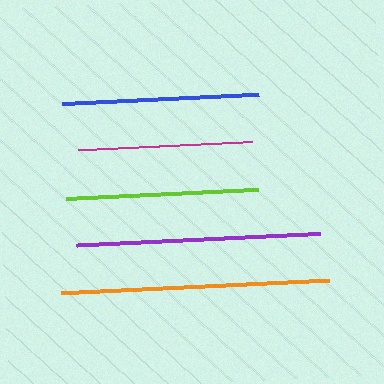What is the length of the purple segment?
The purple segment is approximately 244 pixels long.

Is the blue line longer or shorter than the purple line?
The purple line is longer than the blue line.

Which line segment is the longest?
The orange line is the longest at approximately 269 pixels.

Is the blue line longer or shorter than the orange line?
The orange line is longer than the blue line.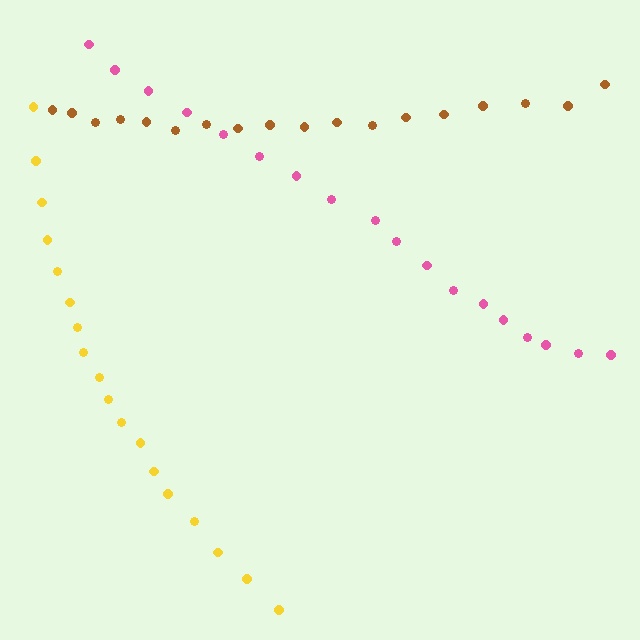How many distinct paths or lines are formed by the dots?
There are 3 distinct paths.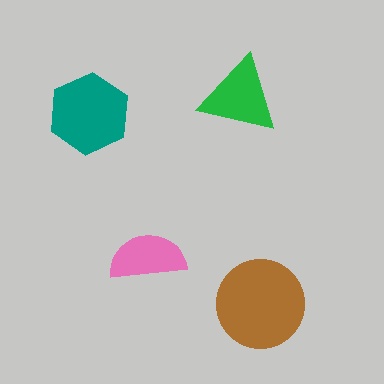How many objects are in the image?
There are 4 objects in the image.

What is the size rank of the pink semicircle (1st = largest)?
4th.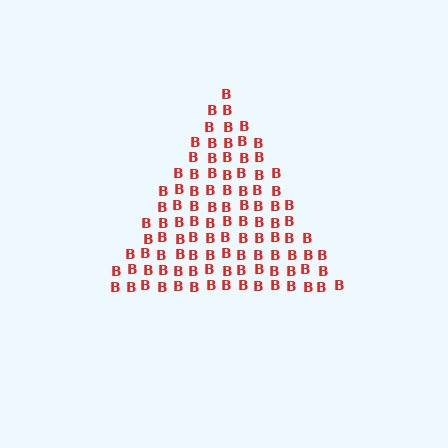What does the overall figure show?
The overall figure shows a triangle.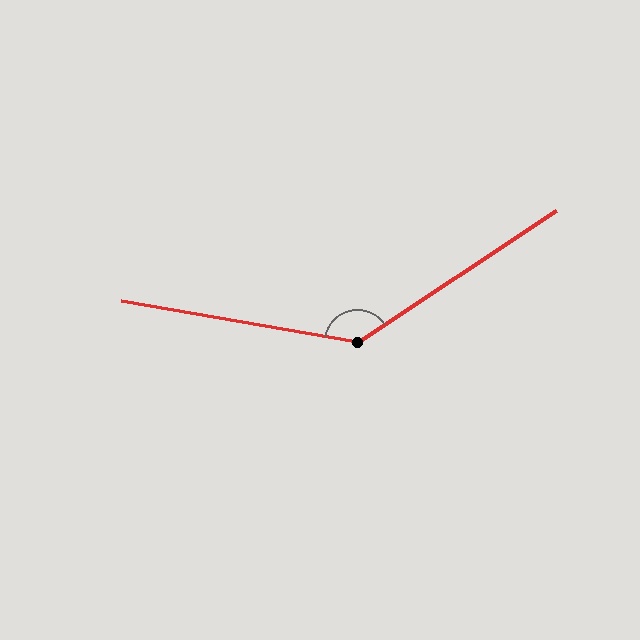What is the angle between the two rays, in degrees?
Approximately 137 degrees.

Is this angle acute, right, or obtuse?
It is obtuse.